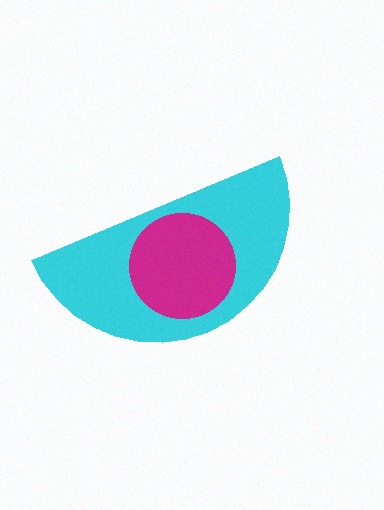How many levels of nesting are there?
2.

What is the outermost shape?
The cyan semicircle.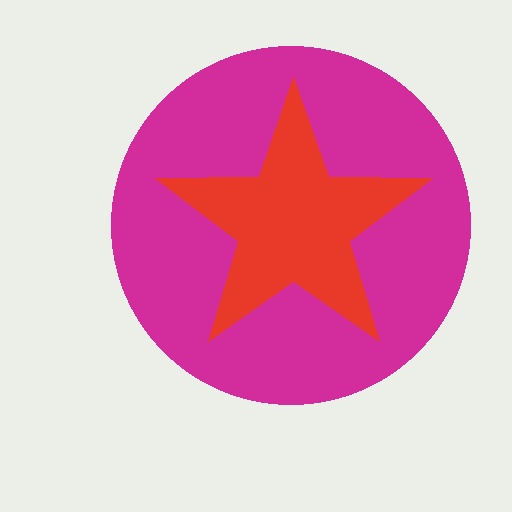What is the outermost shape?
The magenta circle.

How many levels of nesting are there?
2.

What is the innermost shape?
The red star.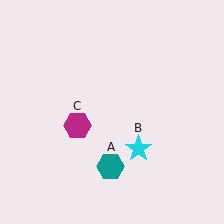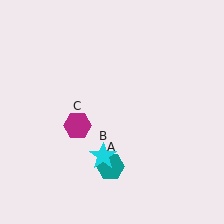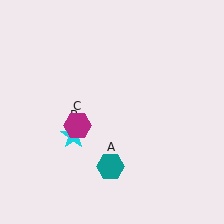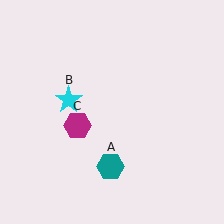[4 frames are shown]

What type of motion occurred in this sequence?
The cyan star (object B) rotated clockwise around the center of the scene.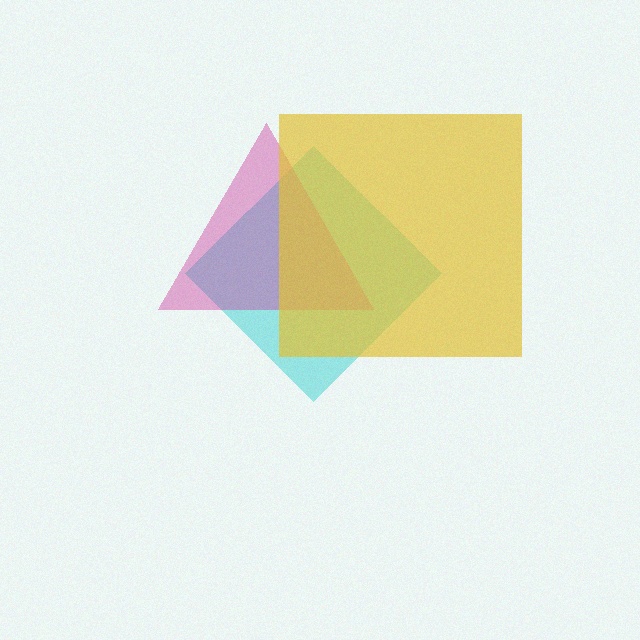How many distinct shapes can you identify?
There are 3 distinct shapes: a cyan diamond, a magenta triangle, a yellow square.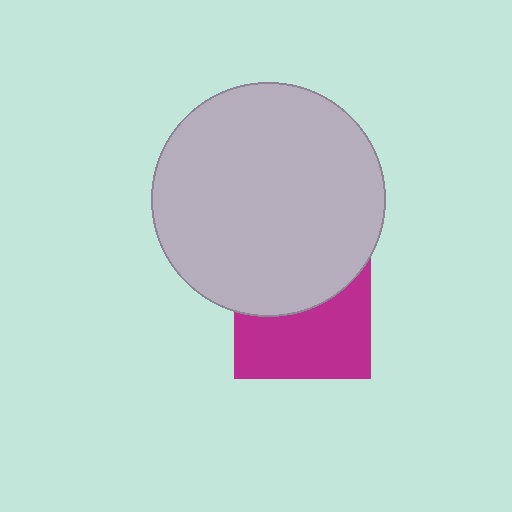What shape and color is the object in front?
The object in front is a light gray circle.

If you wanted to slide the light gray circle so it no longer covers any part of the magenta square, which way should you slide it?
Slide it up — that is the most direct way to separate the two shapes.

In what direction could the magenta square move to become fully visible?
The magenta square could move down. That would shift it out from behind the light gray circle entirely.